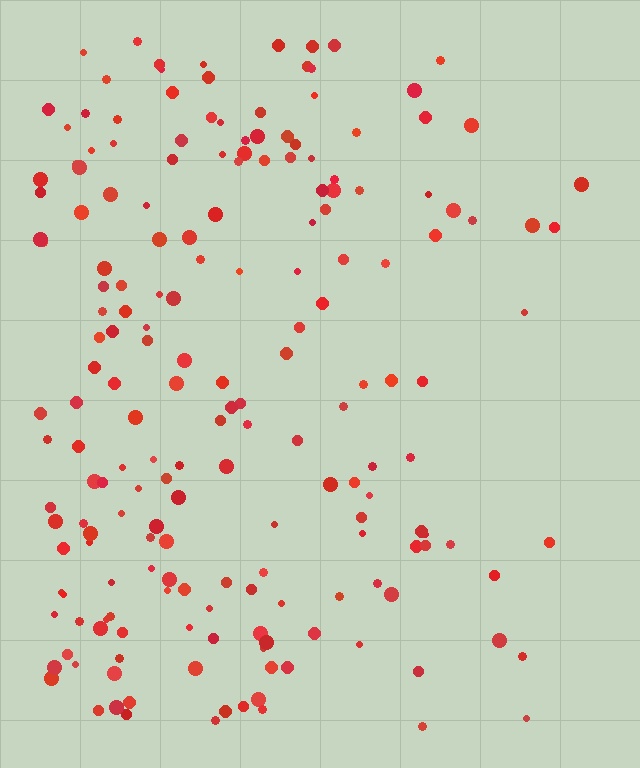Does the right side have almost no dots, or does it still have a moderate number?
Still a moderate number, just noticeably fewer than the left.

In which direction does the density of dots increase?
From right to left, with the left side densest.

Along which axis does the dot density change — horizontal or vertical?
Horizontal.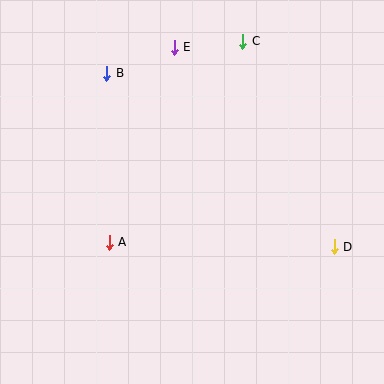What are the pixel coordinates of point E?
Point E is at (174, 47).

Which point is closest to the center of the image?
Point A at (109, 242) is closest to the center.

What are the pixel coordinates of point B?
Point B is at (107, 73).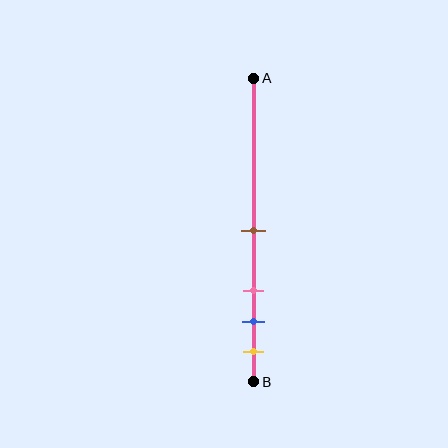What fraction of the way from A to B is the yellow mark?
The yellow mark is approximately 90% (0.9) of the way from A to B.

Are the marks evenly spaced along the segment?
No, the marks are not evenly spaced.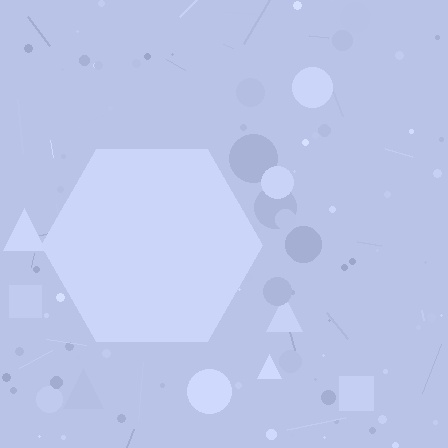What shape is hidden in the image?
A hexagon is hidden in the image.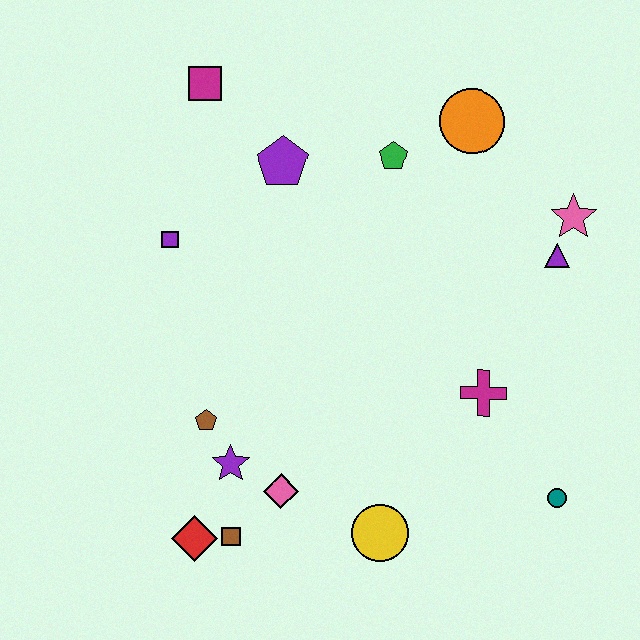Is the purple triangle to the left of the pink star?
Yes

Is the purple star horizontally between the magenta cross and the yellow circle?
No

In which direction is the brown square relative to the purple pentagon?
The brown square is below the purple pentagon.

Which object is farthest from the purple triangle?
The red diamond is farthest from the purple triangle.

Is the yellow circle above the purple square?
No